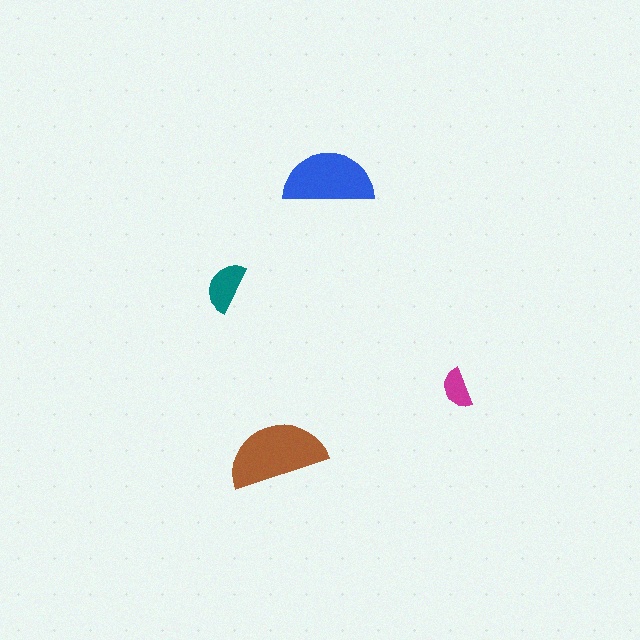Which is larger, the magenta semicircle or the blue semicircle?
The blue one.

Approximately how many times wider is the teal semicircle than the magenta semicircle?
About 1.5 times wider.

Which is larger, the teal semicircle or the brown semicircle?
The brown one.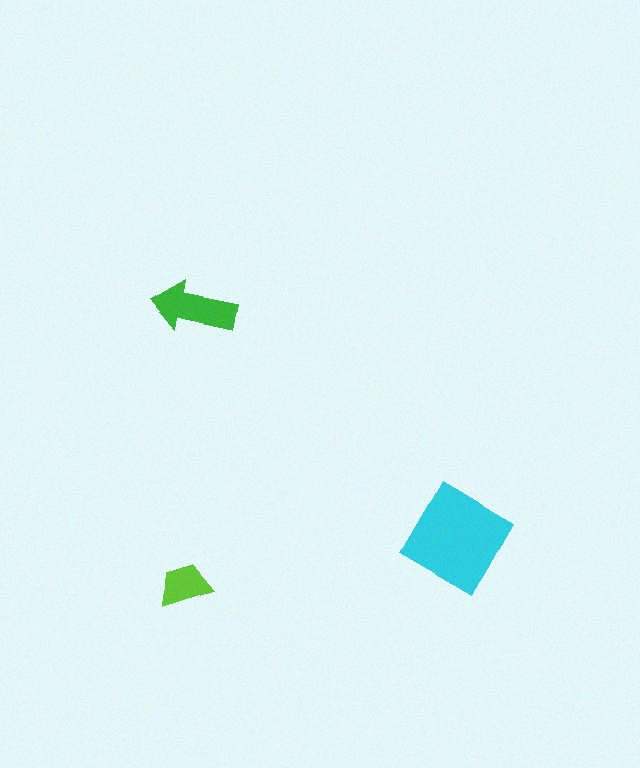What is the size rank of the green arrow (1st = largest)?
2nd.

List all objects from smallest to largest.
The lime trapezoid, the green arrow, the cyan diamond.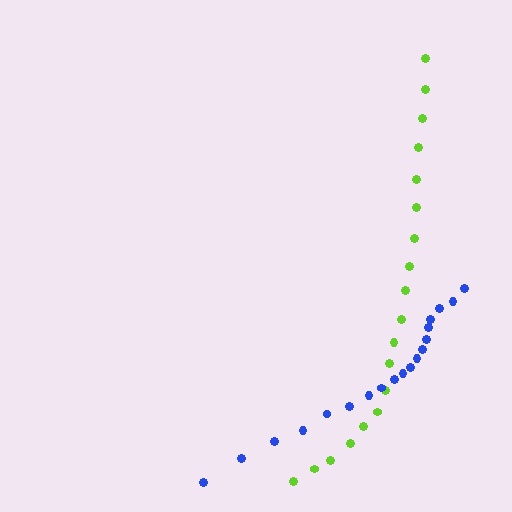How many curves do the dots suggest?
There are 2 distinct paths.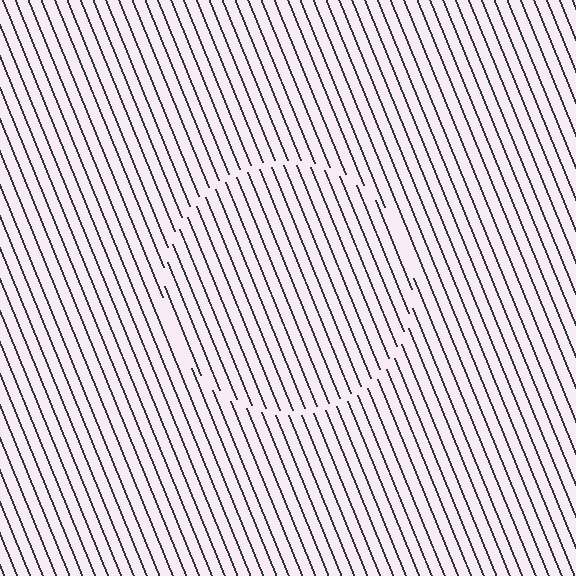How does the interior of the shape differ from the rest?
The interior of the shape contains the same grating, shifted by half a period — the contour is defined by the phase discontinuity where line-ends from the inner and outer gratings abut.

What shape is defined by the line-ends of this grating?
An illusory circle. The interior of the shape contains the same grating, shifted by half a period — the contour is defined by the phase discontinuity where line-ends from the inner and outer gratings abut.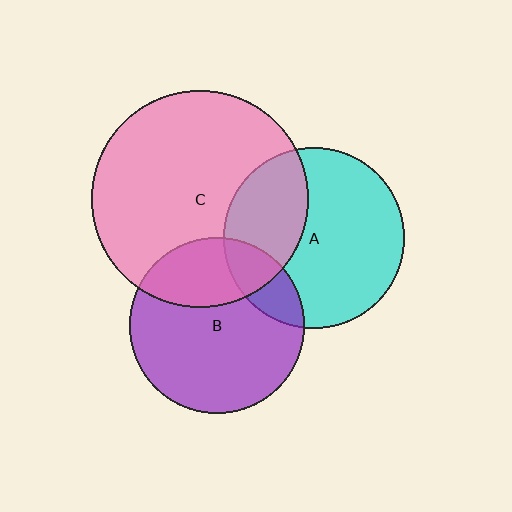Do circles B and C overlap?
Yes.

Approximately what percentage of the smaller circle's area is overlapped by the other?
Approximately 30%.